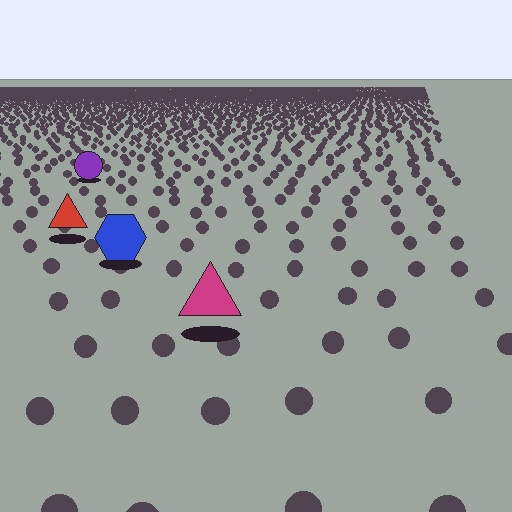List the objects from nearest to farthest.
From nearest to farthest: the magenta triangle, the blue hexagon, the red triangle, the purple circle.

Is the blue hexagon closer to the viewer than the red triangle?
Yes. The blue hexagon is closer — you can tell from the texture gradient: the ground texture is coarser near it.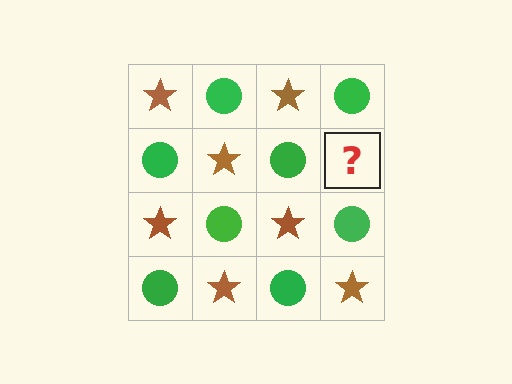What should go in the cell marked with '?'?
The missing cell should contain a brown star.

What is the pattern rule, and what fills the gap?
The rule is that it alternates brown star and green circle in a checkerboard pattern. The gap should be filled with a brown star.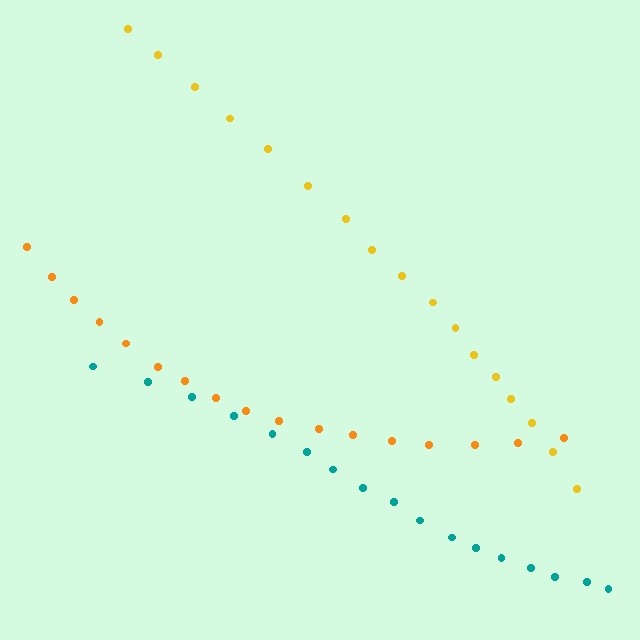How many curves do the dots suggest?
There are 3 distinct paths.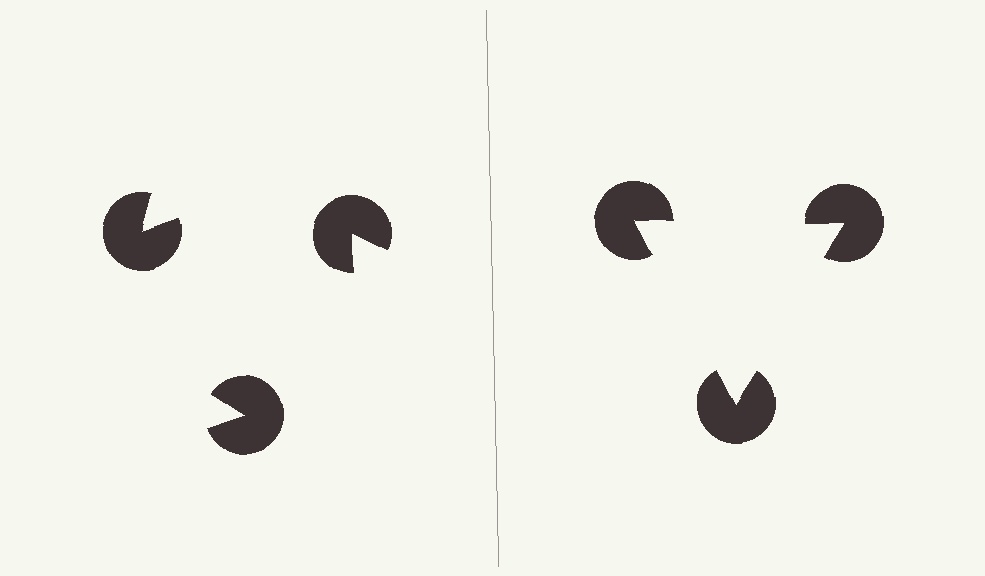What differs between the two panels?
The pac-man discs are positioned identically on both sides; only the wedge orientations differ. On the right they align to a triangle; on the left they are misaligned.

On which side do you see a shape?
An illusory triangle appears on the right side. On the left side the wedge cuts are rotated, so no coherent shape forms.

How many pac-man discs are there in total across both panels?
6 — 3 on each side.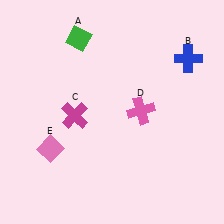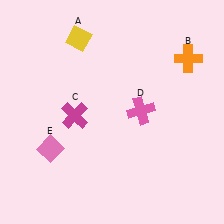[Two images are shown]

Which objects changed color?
A changed from green to yellow. B changed from blue to orange.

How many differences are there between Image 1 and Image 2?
There are 2 differences between the two images.